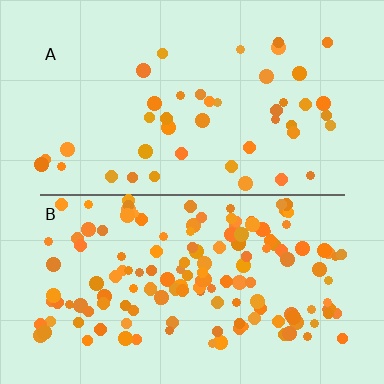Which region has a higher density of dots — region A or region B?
B (the bottom).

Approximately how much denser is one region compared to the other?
Approximately 3.4× — region B over region A.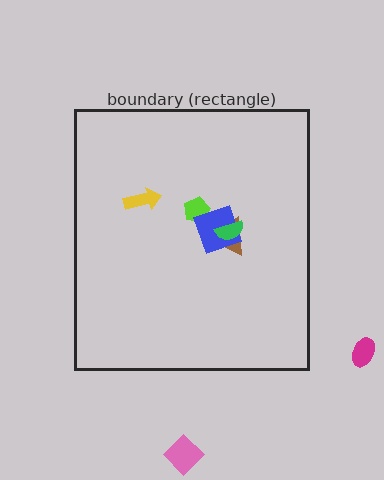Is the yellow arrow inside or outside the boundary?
Inside.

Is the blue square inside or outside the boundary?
Inside.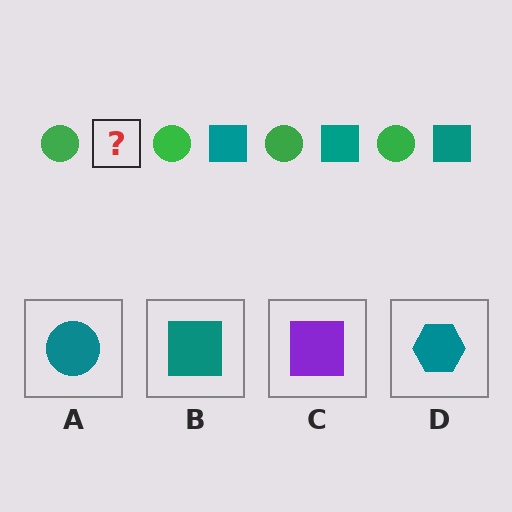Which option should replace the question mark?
Option B.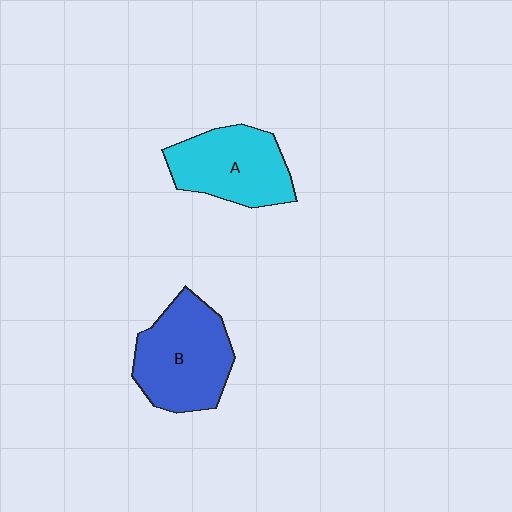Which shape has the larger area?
Shape B (blue).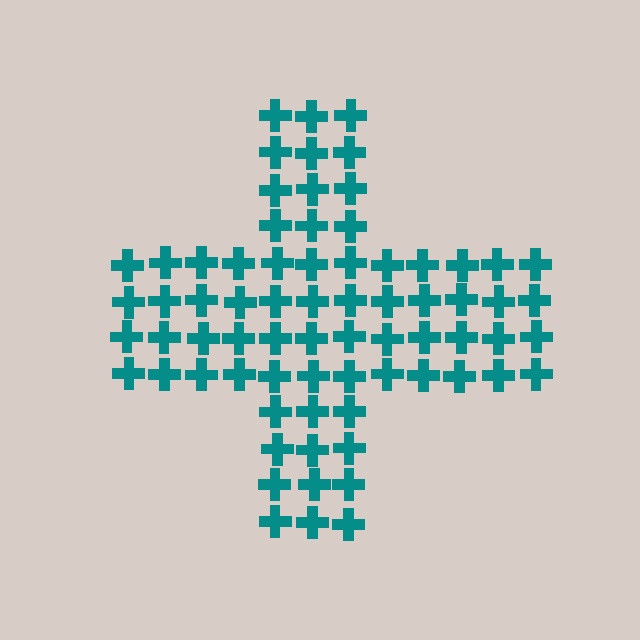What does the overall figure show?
The overall figure shows a cross.